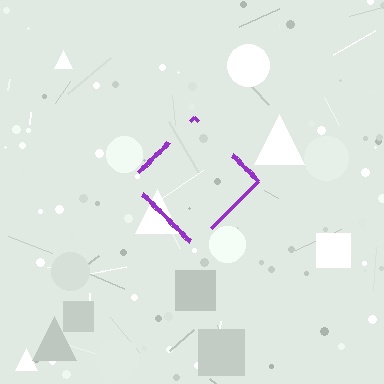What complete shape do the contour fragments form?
The contour fragments form a diamond.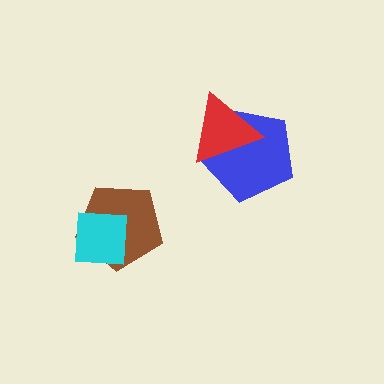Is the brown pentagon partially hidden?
Yes, it is partially covered by another shape.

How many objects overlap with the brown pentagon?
1 object overlaps with the brown pentagon.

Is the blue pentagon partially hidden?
Yes, it is partially covered by another shape.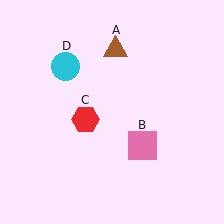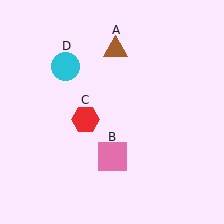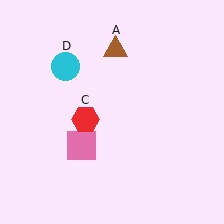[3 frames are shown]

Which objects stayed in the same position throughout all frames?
Brown triangle (object A) and red hexagon (object C) and cyan circle (object D) remained stationary.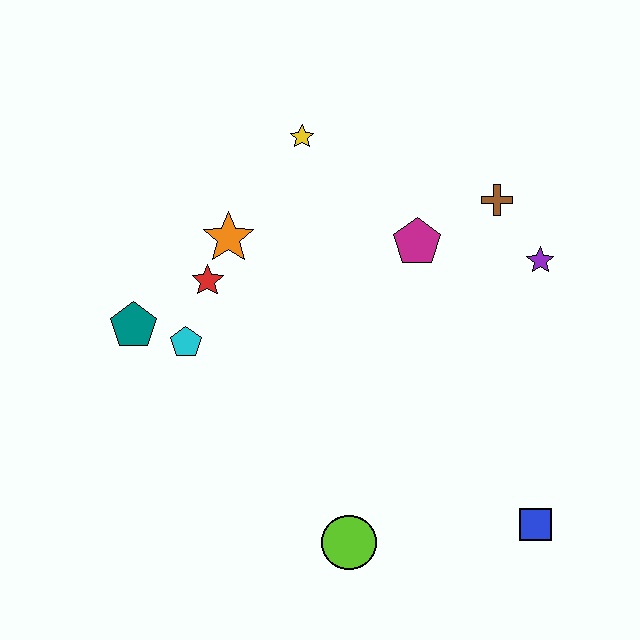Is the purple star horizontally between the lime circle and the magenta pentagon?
No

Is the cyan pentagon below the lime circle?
No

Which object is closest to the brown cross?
The purple star is closest to the brown cross.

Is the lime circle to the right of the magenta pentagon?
No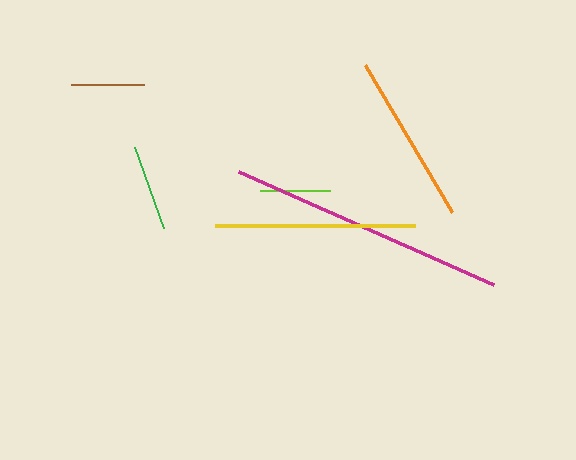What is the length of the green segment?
The green segment is approximately 87 pixels long.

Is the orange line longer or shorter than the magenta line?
The magenta line is longer than the orange line.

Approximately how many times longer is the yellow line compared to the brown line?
The yellow line is approximately 2.7 times the length of the brown line.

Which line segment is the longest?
The magenta line is the longest at approximately 279 pixels.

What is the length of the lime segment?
The lime segment is approximately 70 pixels long.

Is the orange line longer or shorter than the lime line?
The orange line is longer than the lime line.